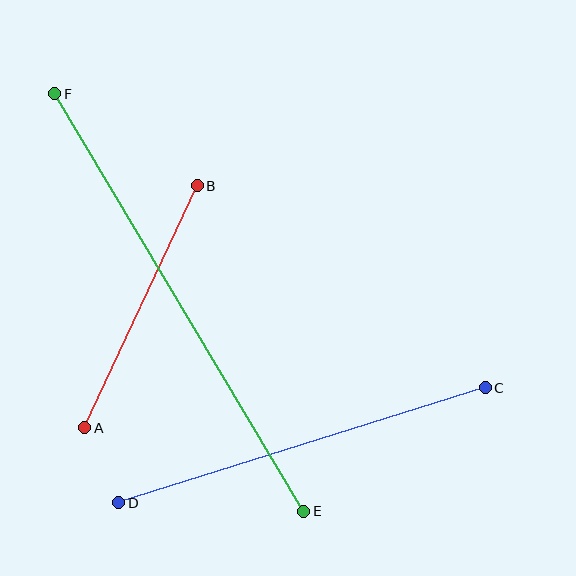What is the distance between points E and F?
The distance is approximately 486 pixels.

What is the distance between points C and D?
The distance is approximately 384 pixels.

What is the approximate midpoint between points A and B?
The midpoint is at approximately (141, 307) pixels.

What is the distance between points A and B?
The distance is approximately 267 pixels.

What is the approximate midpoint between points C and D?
The midpoint is at approximately (302, 445) pixels.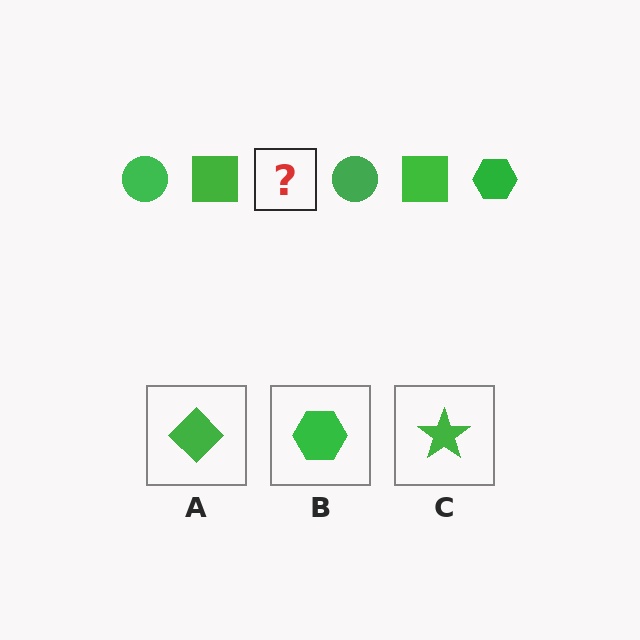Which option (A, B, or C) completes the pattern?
B.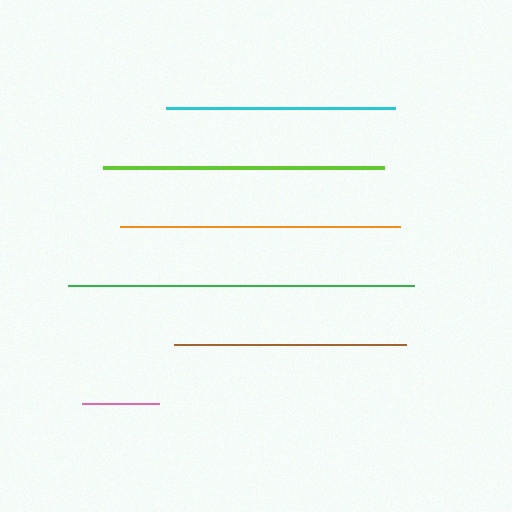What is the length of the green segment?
The green segment is approximately 346 pixels long.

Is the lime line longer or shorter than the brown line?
The lime line is longer than the brown line.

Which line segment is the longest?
The green line is the longest at approximately 346 pixels.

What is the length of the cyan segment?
The cyan segment is approximately 229 pixels long.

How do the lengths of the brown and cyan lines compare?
The brown and cyan lines are approximately the same length.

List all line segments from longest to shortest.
From longest to shortest: green, lime, orange, brown, cyan, pink.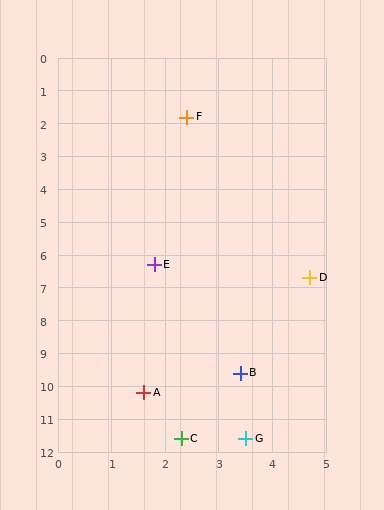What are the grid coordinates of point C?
Point C is at approximately (2.3, 11.6).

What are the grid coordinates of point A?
Point A is at approximately (1.6, 10.2).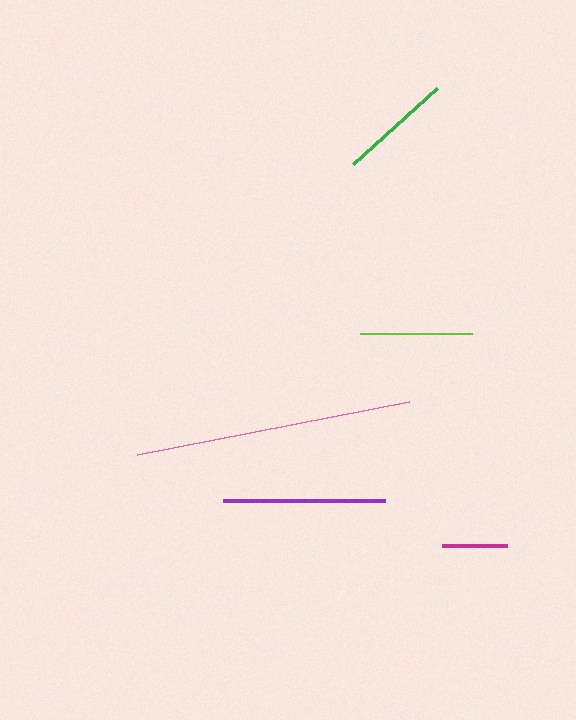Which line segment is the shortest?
The magenta line is the shortest at approximately 66 pixels.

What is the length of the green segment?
The green segment is approximately 113 pixels long.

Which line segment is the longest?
The pink line is the longest at approximately 277 pixels.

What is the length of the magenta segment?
The magenta segment is approximately 66 pixels long.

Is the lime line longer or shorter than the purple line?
The purple line is longer than the lime line.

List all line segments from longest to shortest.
From longest to shortest: pink, purple, green, lime, magenta.